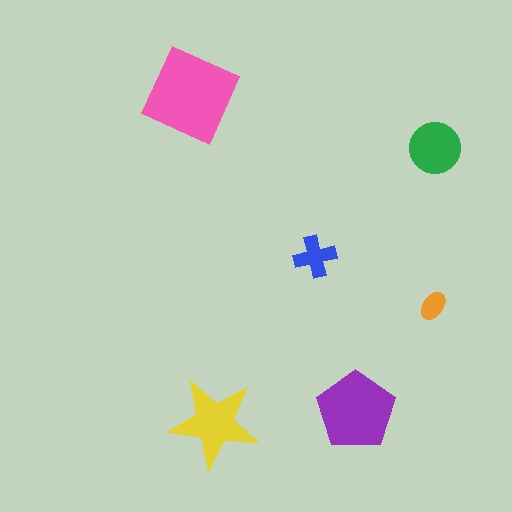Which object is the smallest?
The orange ellipse.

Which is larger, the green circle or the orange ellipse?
The green circle.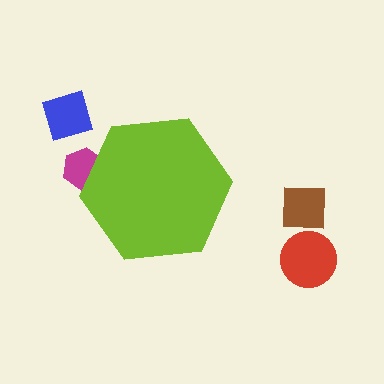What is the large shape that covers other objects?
A lime hexagon.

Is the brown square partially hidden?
No, the brown square is fully visible.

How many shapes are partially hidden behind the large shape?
1 shape is partially hidden.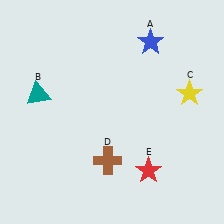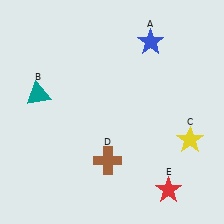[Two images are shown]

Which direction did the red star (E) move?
The red star (E) moved right.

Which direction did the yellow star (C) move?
The yellow star (C) moved down.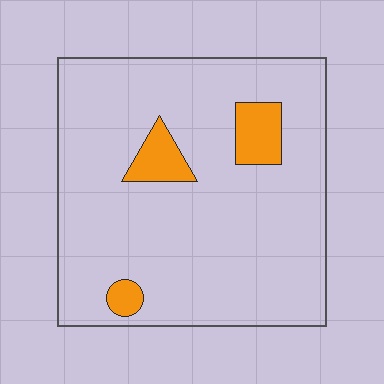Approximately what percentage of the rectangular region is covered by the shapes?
Approximately 10%.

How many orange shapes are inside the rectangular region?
3.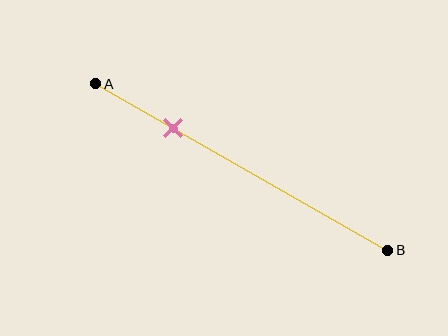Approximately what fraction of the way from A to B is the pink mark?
The pink mark is approximately 25% of the way from A to B.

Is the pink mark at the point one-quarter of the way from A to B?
Yes, the mark is approximately at the one-quarter point.